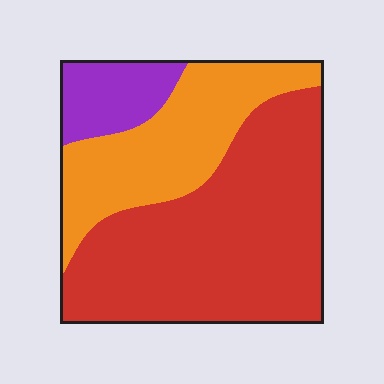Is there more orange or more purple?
Orange.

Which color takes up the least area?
Purple, at roughly 10%.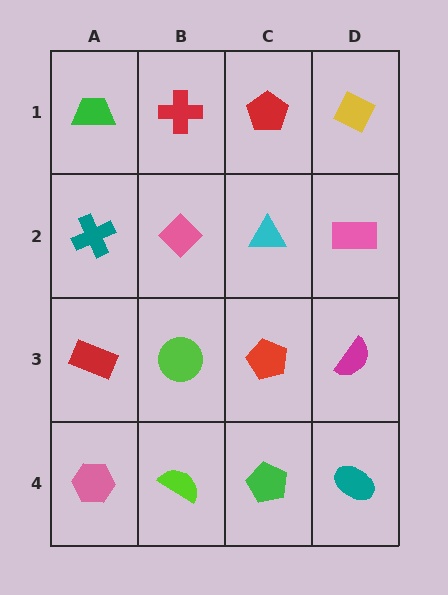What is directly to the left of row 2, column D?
A cyan triangle.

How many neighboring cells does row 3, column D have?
3.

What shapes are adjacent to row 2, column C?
A red pentagon (row 1, column C), a red pentagon (row 3, column C), a pink diamond (row 2, column B), a pink rectangle (row 2, column D).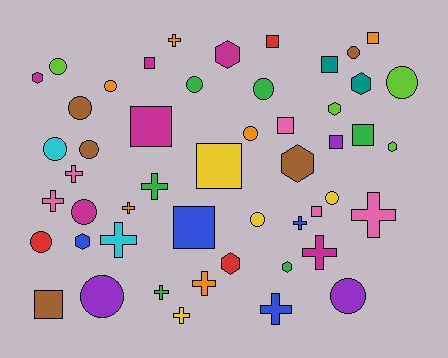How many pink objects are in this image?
There are 5 pink objects.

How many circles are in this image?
There are 16 circles.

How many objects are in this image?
There are 50 objects.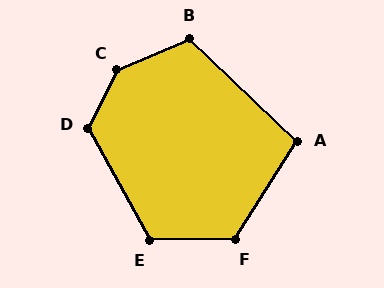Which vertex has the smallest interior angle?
A, at approximately 102 degrees.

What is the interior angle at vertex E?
Approximately 118 degrees (obtuse).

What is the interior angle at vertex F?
Approximately 122 degrees (obtuse).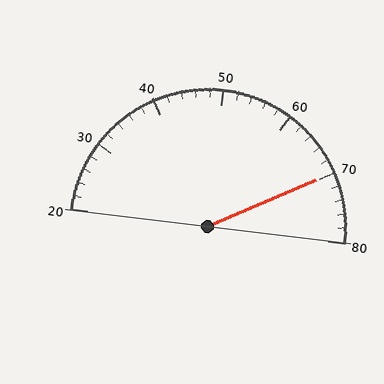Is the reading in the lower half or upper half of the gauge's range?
The reading is in the upper half of the range (20 to 80).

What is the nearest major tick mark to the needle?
The nearest major tick mark is 70.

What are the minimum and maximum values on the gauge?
The gauge ranges from 20 to 80.